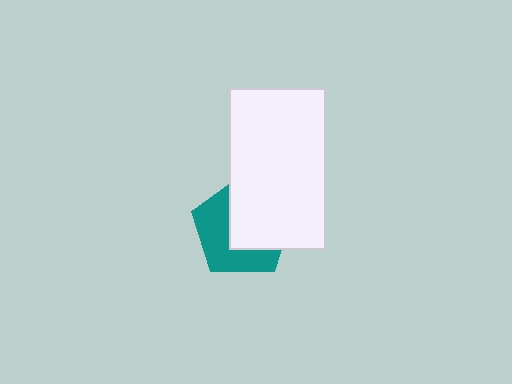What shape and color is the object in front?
The object in front is a white rectangle.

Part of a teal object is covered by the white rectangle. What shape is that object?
It is a pentagon.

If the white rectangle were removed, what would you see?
You would see the complete teal pentagon.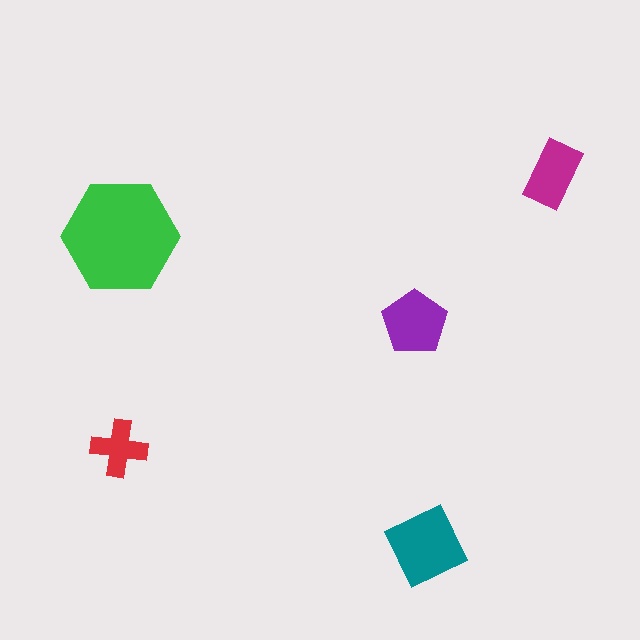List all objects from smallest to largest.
The red cross, the magenta rectangle, the purple pentagon, the teal diamond, the green hexagon.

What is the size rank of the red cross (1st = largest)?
5th.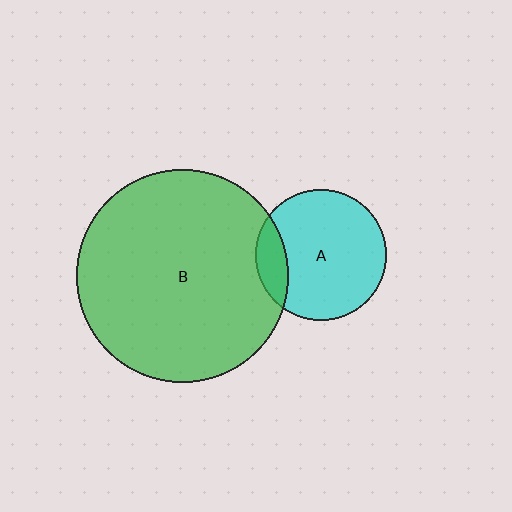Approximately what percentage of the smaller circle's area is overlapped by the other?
Approximately 15%.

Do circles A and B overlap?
Yes.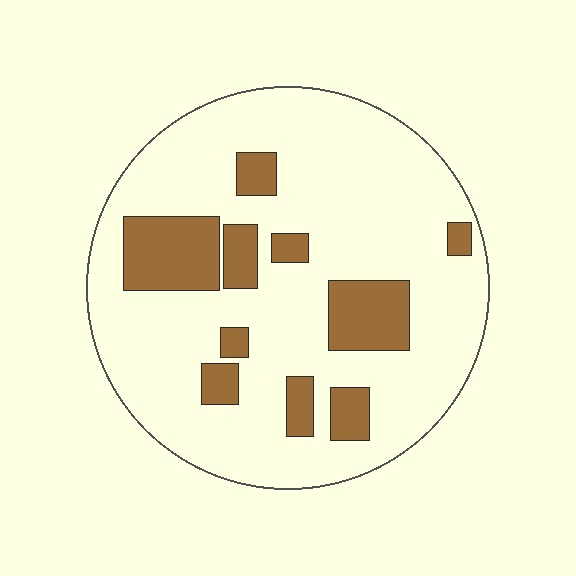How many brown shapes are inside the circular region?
10.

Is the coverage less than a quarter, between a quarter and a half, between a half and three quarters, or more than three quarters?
Less than a quarter.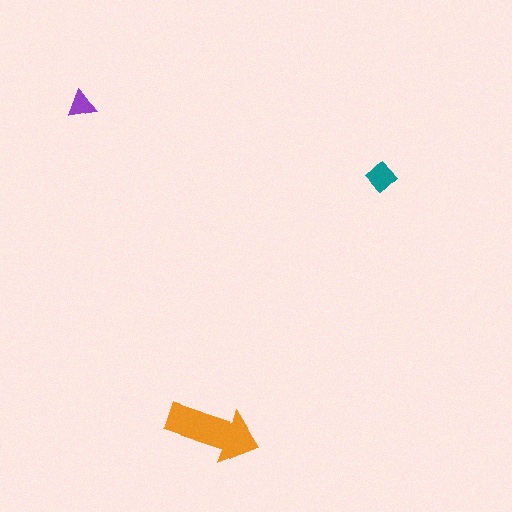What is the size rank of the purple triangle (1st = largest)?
3rd.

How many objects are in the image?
There are 3 objects in the image.